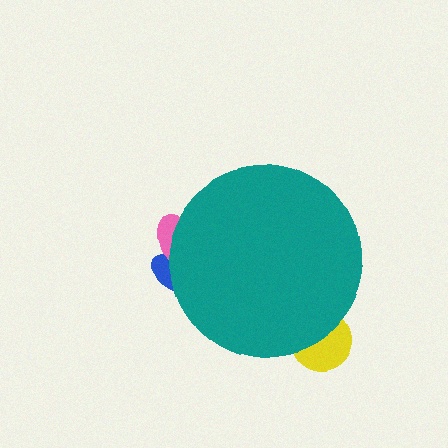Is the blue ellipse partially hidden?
Yes, the blue ellipse is partially hidden behind the teal circle.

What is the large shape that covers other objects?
A teal circle.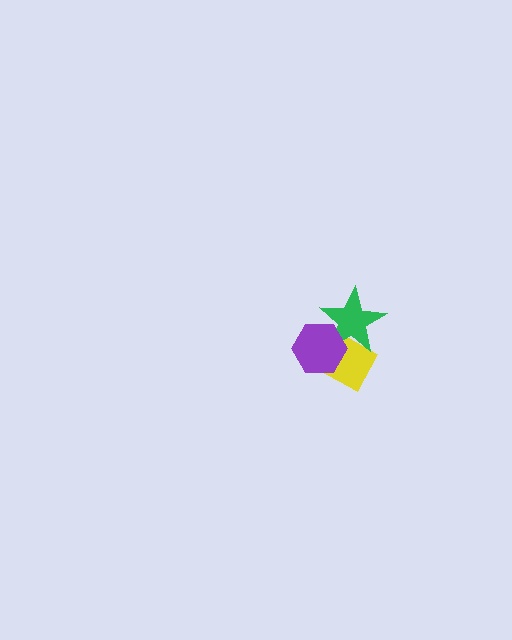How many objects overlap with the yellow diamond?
2 objects overlap with the yellow diamond.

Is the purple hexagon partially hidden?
No, no other shape covers it.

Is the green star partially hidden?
Yes, it is partially covered by another shape.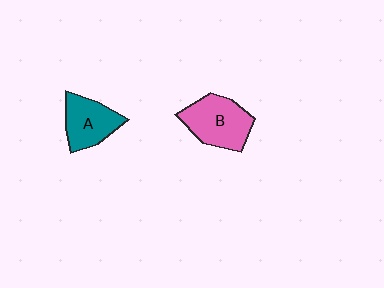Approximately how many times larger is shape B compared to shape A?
Approximately 1.2 times.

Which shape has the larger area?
Shape B (pink).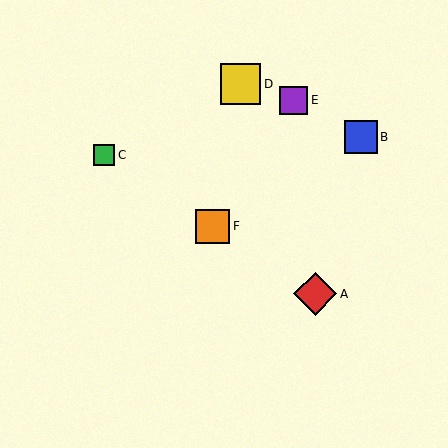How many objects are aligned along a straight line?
3 objects (A, C, F) are aligned along a straight line.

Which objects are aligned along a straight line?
Objects A, C, F are aligned along a straight line.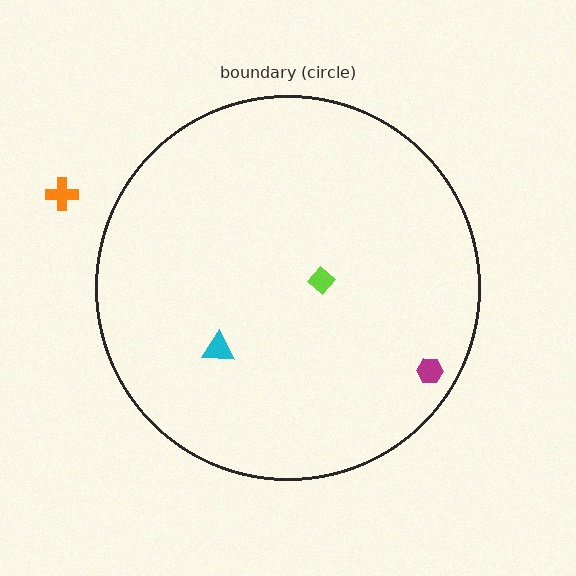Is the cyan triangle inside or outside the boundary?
Inside.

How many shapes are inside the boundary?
3 inside, 1 outside.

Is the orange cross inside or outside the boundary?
Outside.